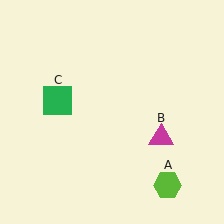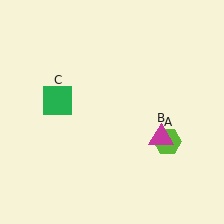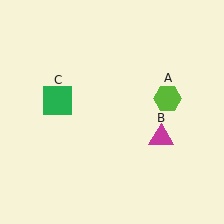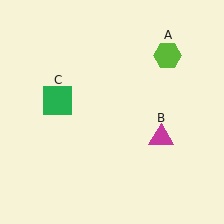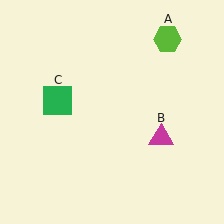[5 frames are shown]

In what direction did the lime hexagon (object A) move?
The lime hexagon (object A) moved up.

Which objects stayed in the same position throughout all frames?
Magenta triangle (object B) and green square (object C) remained stationary.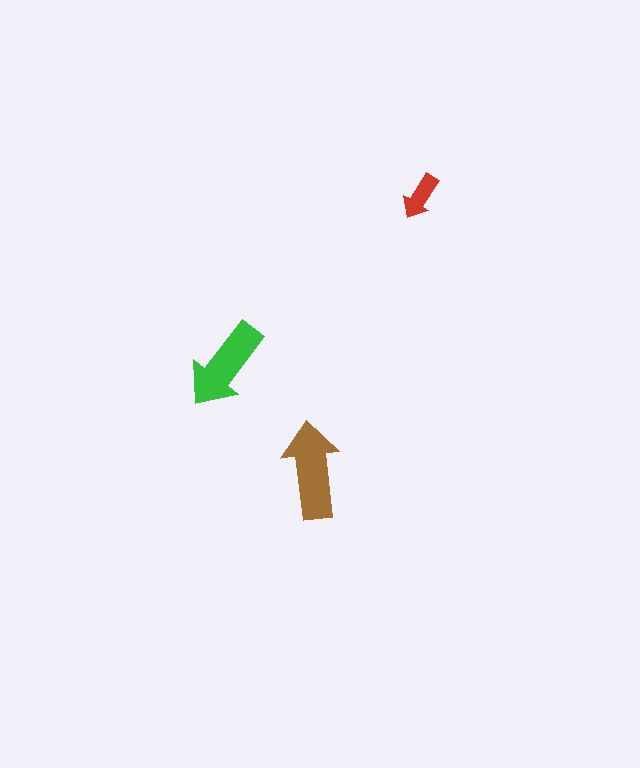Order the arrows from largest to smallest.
the brown one, the green one, the red one.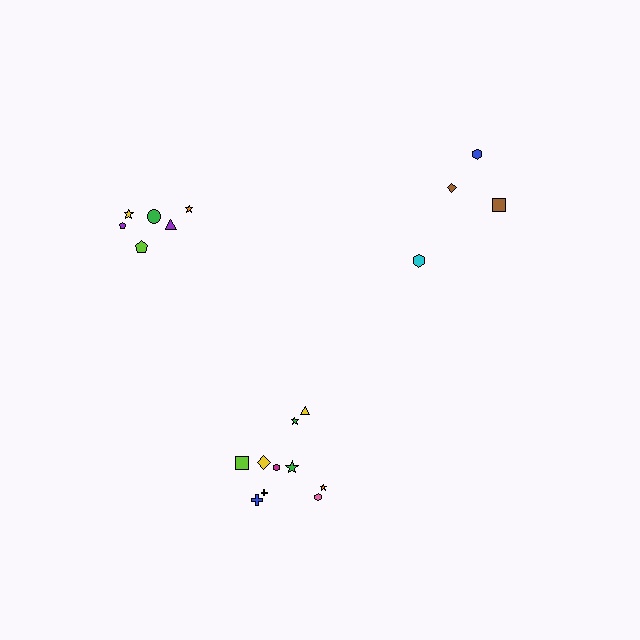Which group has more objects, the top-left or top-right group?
The top-left group.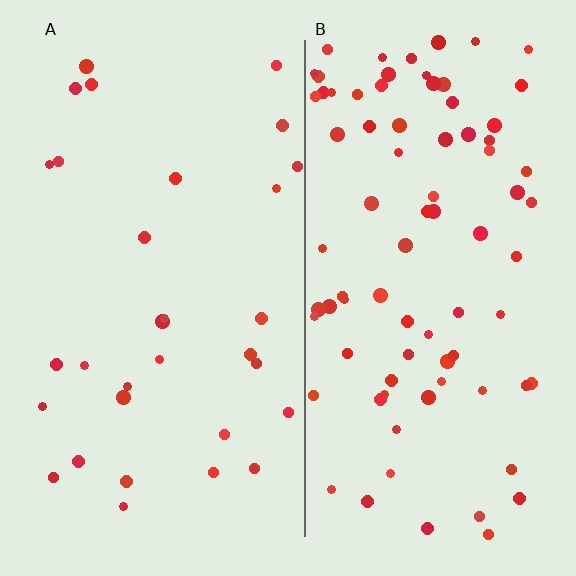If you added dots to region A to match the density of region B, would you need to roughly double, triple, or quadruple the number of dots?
Approximately triple.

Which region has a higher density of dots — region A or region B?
B (the right).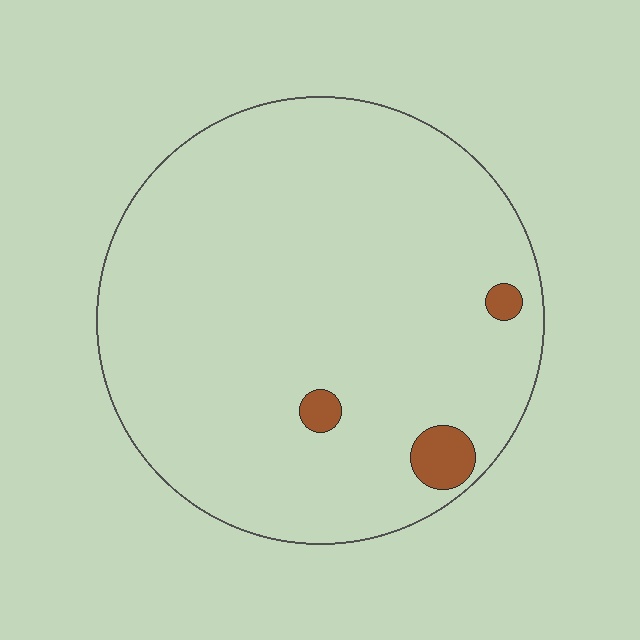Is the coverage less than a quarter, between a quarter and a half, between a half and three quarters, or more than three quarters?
Less than a quarter.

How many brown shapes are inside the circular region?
3.